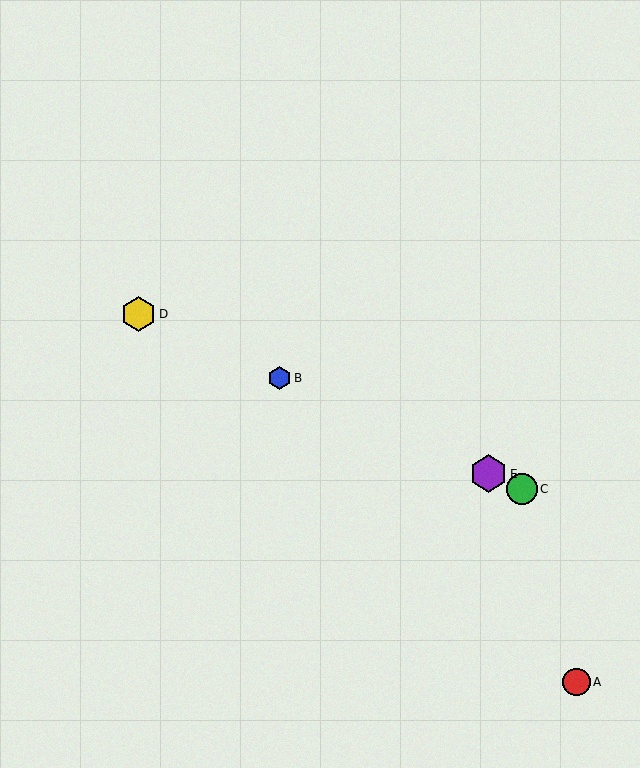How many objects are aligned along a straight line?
4 objects (B, C, D, E) are aligned along a straight line.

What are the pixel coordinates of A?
Object A is at (577, 682).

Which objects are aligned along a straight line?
Objects B, C, D, E are aligned along a straight line.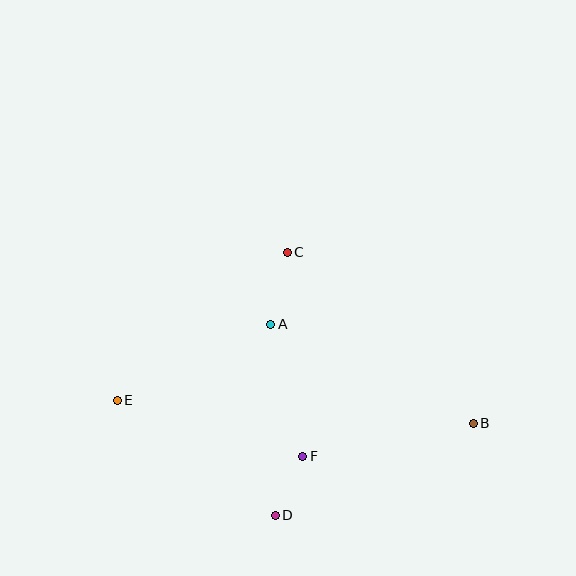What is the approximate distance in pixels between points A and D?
The distance between A and D is approximately 191 pixels.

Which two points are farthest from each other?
Points B and E are farthest from each other.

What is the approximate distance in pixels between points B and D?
The distance between B and D is approximately 218 pixels.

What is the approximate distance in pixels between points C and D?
The distance between C and D is approximately 263 pixels.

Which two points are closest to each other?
Points D and F are closest to each other.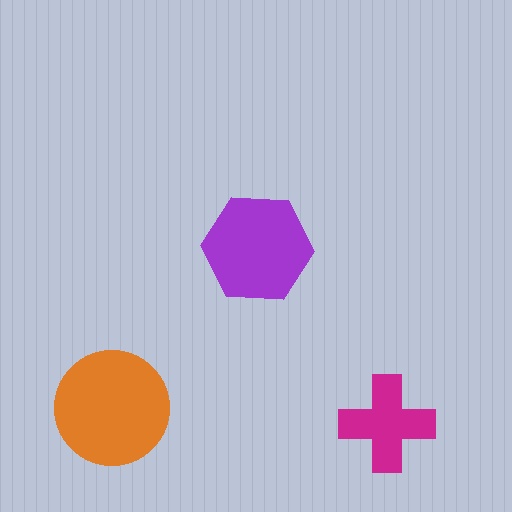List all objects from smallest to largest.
The magenta cross, the purple hexagon, the orange circle.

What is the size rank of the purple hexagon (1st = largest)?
2nd.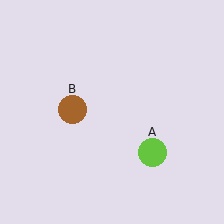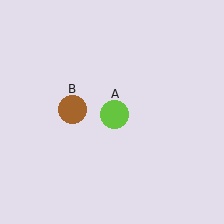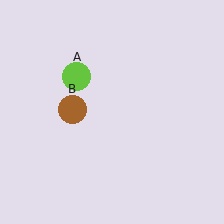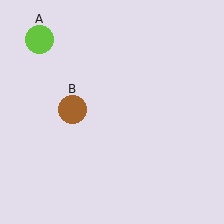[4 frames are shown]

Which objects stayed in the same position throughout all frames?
Brown circle (object B) remained stationary.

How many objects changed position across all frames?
1 object changed position: lime circle (object A).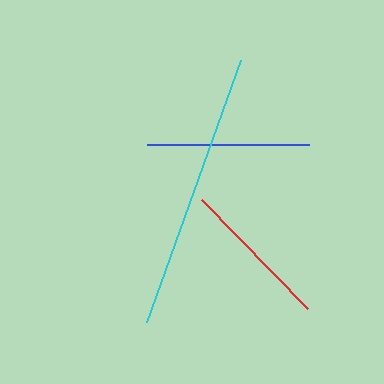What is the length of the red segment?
The red segment is approximately 152 pixels long.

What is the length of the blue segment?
The blue segment is approximately 162 pixels long.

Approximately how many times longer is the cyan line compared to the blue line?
The cyan line is approximately 1.7 times the length of the blue line.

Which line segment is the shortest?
The red line is the shortest at approximately 152 pixels.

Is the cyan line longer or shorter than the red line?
The cyan line is longer than the red line.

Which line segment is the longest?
The cyan line is the longest at approximately 278 pixels.